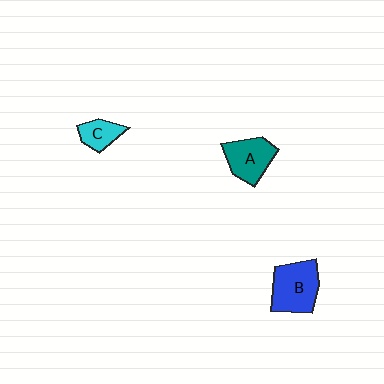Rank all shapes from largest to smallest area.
From largest to smallest: B (blue), A (teal), C (cyan).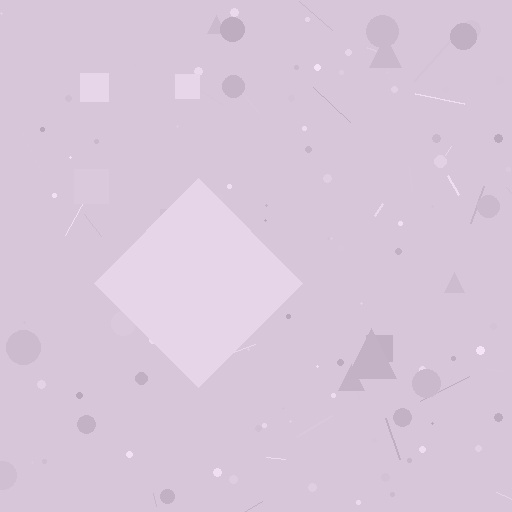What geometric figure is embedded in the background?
A diamond is embedded in the background.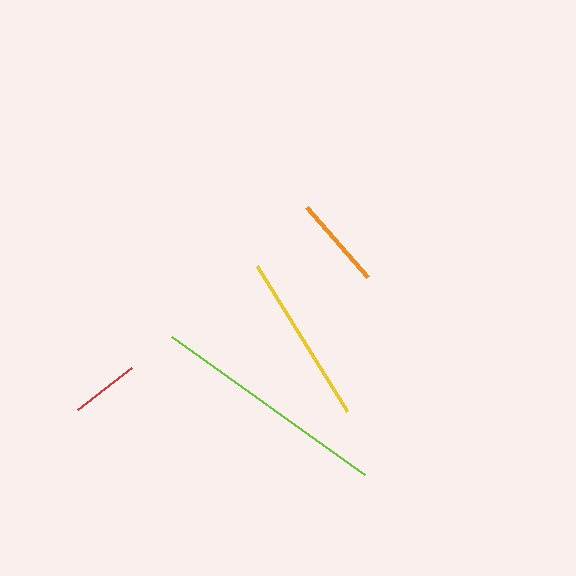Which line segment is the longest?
The lime line is the longest at approximately 237 pixels.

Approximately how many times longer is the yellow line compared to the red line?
The yellow line is approximately 2.5 times the length of the red line.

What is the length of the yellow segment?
The yellow segment is approximately 171 pixels long.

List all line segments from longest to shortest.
From longest to shortest: lime, yellow, orange, red.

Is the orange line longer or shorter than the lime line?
The lime line is longer than the orange line.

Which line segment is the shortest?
The red line is the shortest at approximately 68 pixels.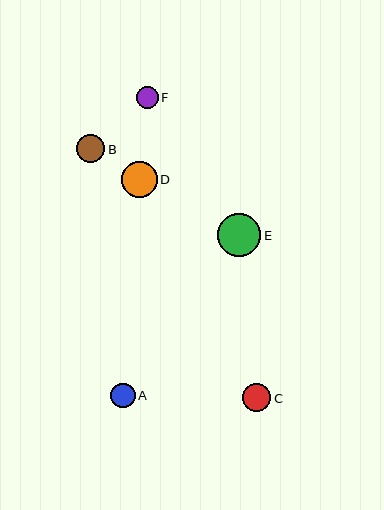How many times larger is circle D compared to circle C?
Circle D is approximately 1.3 times the size of circle C.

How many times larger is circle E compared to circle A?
Circle E is approximately 1.8 times the size of circle A.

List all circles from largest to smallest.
From largest to smallest: E, D, C, B, A, F.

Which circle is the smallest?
Circle F is the smallest with a size of approximately 22 pixels.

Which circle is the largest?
Circle E is the largest with a size of approximately 43 pixels.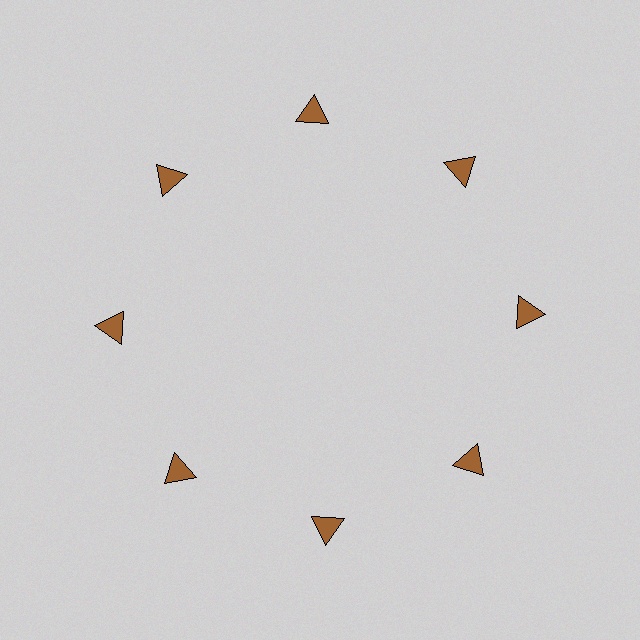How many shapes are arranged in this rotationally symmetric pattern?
There are 8 shapes, arranged in 8 groups of 1.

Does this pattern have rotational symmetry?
Yes, this pattern has 8-fold rotational symmetry. It looks the same after rotating 45 degrees around the center.